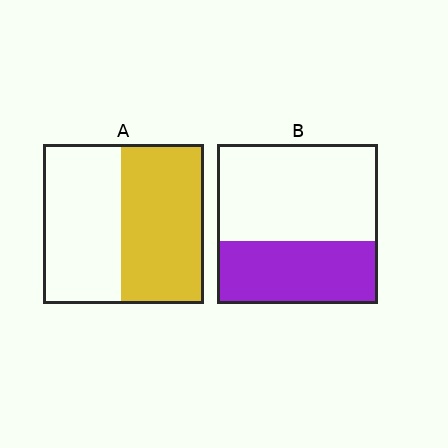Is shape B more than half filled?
No.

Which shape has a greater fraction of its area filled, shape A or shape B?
Shape A.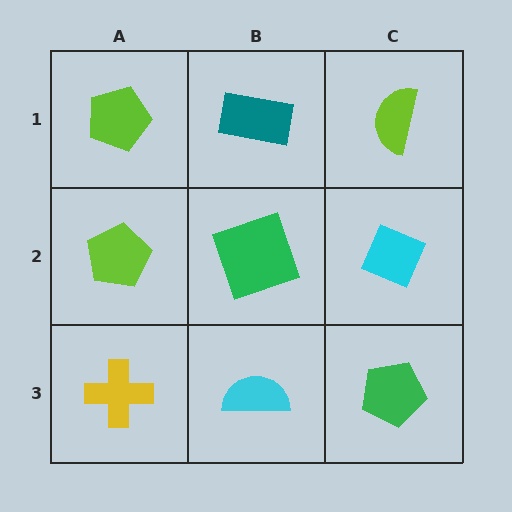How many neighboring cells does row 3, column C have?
2.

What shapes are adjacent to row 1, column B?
A green square (row 2, column B), a lime pentagon (row 1, column A), a lime semicircle (row 1, column C).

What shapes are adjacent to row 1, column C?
A cyan diamond (row 2, column C), a teal rectangle (row 1, column B).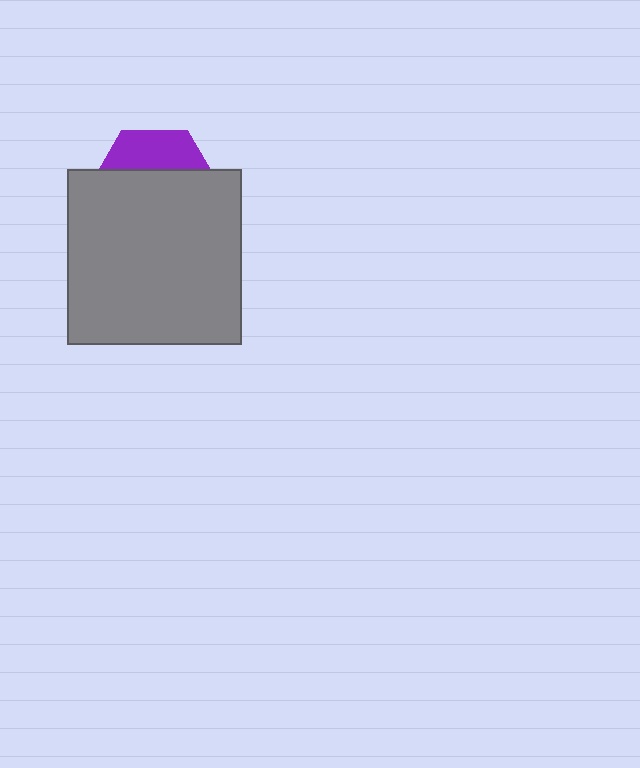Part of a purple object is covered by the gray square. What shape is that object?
It is a hexagon.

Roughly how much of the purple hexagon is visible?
A small part of it is visible (roughly 31%).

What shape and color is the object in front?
The object in front is a gray square.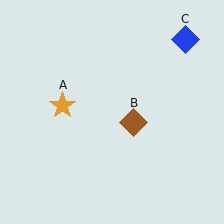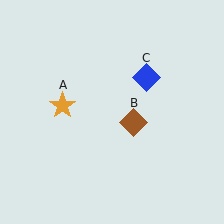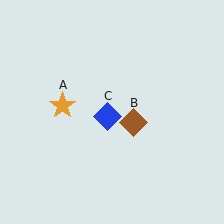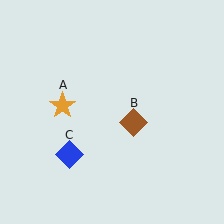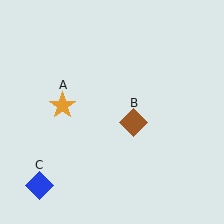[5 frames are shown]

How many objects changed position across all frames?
1 object changed position: blue diamond (object C).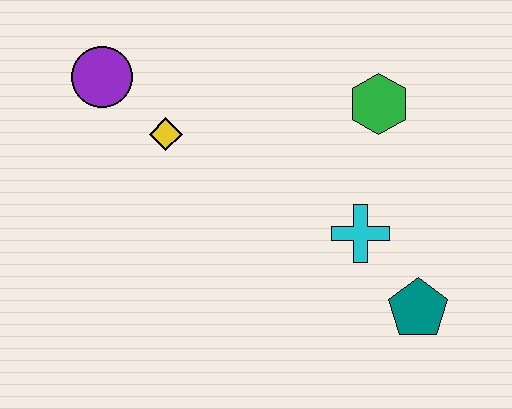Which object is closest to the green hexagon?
The cyan cross is closest to the green hexagon.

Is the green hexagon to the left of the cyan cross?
No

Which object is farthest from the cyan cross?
The purple circle is farthest from the cyan cross.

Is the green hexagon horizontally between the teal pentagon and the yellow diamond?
Yes